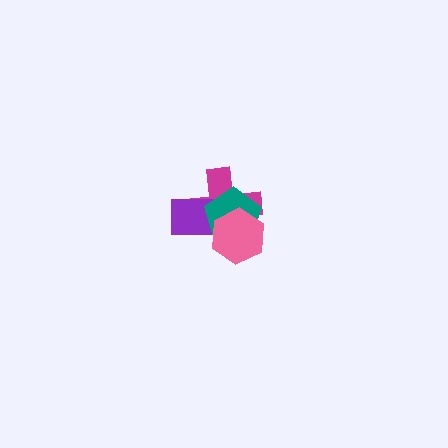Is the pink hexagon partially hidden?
No, no other shape covers it.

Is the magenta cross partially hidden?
Yes, it is partially covered by another shape.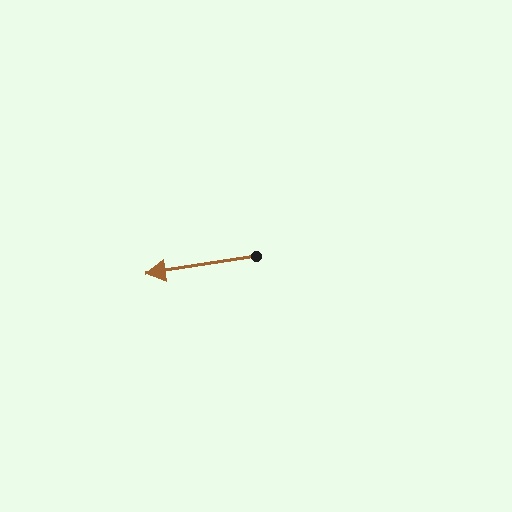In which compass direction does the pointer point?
West.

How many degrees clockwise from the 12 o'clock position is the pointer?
Approximately 261 degrees.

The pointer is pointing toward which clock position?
Roughly 9 o'clock.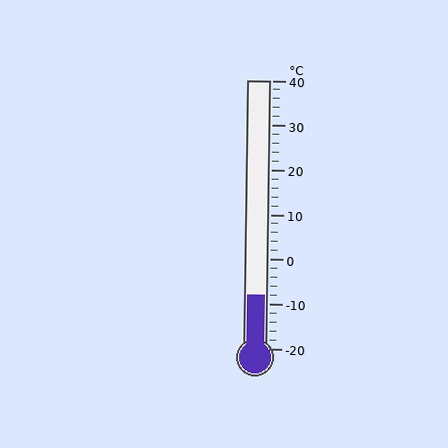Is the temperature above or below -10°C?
The temperature is above -10°C.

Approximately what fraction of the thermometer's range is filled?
The thermometer is filled to approximately 20% of its range.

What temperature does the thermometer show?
The thermometer shows approximately -8°C.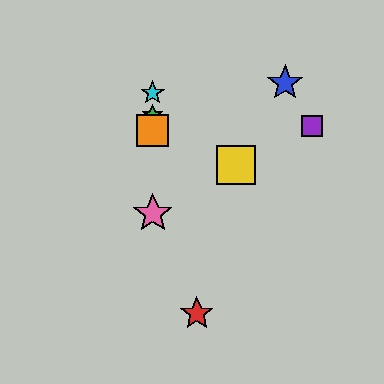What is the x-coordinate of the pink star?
The pink star is at x≈153.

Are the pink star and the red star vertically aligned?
No, the pink star is at x≈153 and the red star is at x≈197.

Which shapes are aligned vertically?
The green star, the orange square, the cyan star, the pink star are aligned vertically.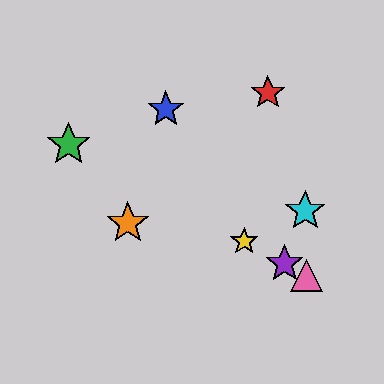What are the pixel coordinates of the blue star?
The blue star is at (166, 109).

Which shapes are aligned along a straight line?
The green star, the yellow star, the purple star, the pink triangle are aligned along a straight line.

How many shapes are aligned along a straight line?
4 shapes (the green star, the yellow star, the purple star, the pink triangle) are aligned along a straight line.